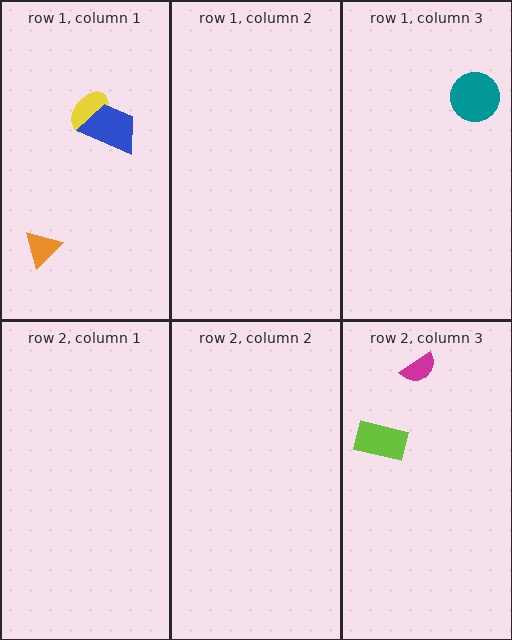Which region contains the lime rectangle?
The row 2, column 3 region.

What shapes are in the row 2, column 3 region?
The magenta semicircle, the lime rectangle.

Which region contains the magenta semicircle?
The row 2, column 3 region.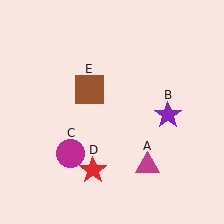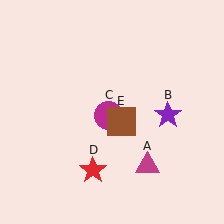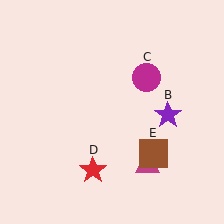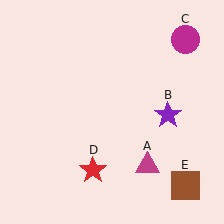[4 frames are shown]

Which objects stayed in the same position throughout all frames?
Magenta triangle (object A) and purple star (object B) and red star (object D) remained stationary.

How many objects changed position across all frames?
2 objects changed position: magenta circle (object C), brown square (object E).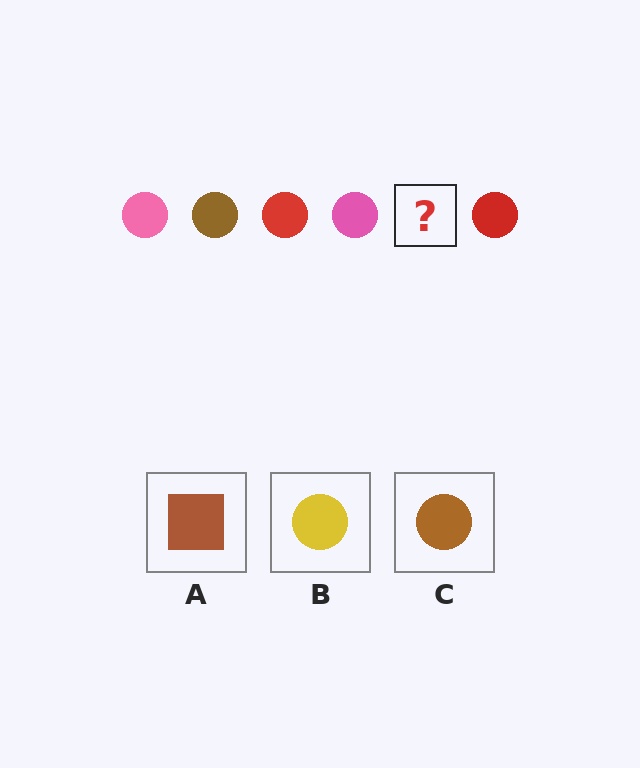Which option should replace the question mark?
Option C.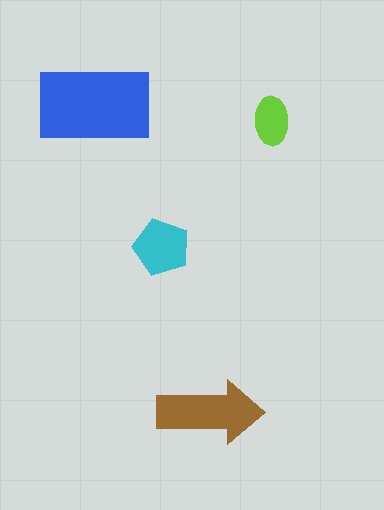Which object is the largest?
The blue rectangle.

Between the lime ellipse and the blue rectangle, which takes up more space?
The blue rectangle.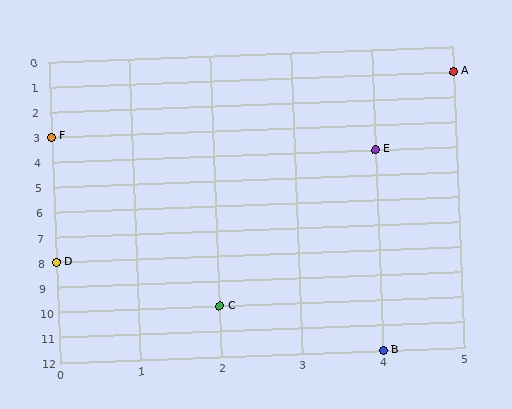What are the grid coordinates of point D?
Point D is at grid coordinates (0, 8).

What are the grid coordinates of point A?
Point A is at grid coordinates (5, 1).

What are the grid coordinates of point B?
Point B is at grid coordinates (4, 12).